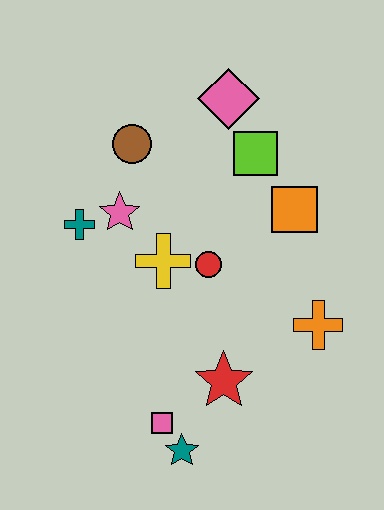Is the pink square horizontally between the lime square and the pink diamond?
No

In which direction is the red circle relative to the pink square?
The red circle is above the pink square.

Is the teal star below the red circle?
Yes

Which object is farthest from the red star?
The pink diamond is farthest from the red star.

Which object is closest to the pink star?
The teal cross is closest to the pink star.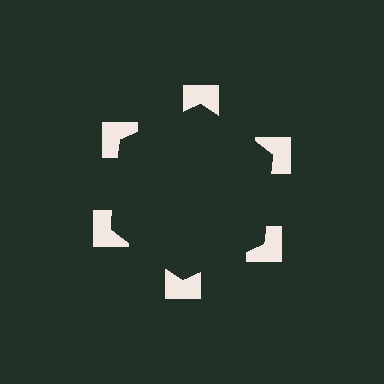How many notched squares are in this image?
There are 6 — one at each vertex of the illusory hexagon.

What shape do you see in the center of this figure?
An illusory hexagon — its edges are inferred from the aligned wedge cuts in the notched squares, not physically drawn.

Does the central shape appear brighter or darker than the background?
It typically appears slightly darker than the background, even though no actual brightness change is drawn.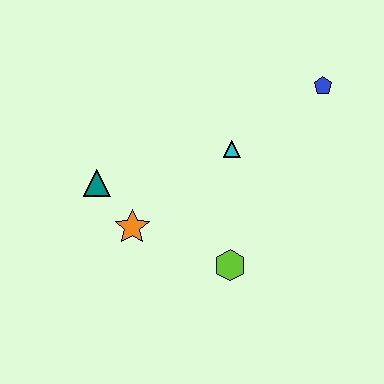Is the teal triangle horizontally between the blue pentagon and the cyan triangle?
No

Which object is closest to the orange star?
The teal triangle is closest to the orange star.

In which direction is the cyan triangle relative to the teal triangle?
The cyan triangle is to the right of the teal triangle.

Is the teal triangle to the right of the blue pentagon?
No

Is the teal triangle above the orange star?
Yes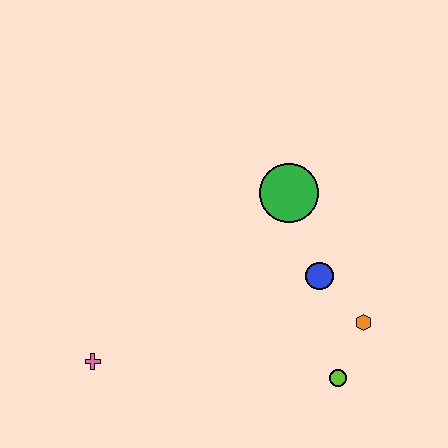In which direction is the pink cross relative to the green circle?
The pink cross is to the left of the green circle.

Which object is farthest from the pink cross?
The orange hexagon is farthest from the pink cross.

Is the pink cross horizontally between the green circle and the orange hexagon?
No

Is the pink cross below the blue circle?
Yes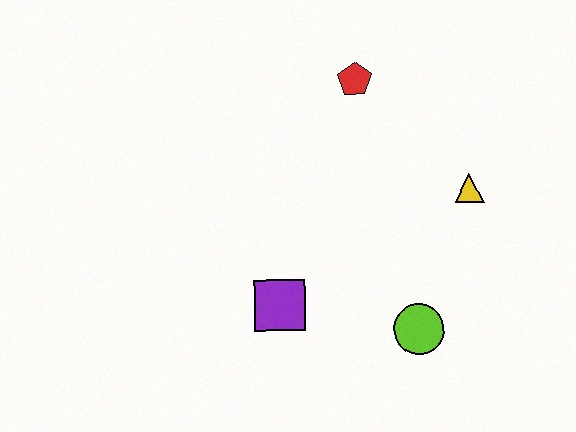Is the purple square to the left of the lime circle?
Yes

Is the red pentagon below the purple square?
No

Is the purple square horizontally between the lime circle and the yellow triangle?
No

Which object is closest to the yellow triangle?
The lime circle is closest to the yellow triangle.